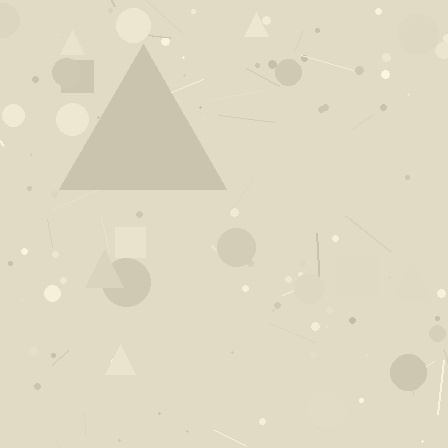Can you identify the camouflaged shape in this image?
The camouflaged shape is a triangle.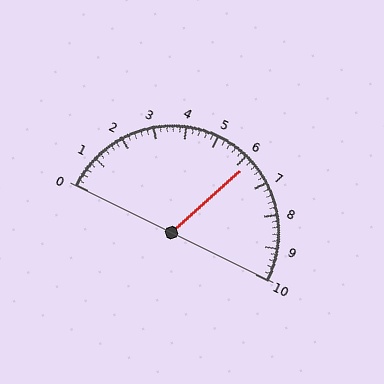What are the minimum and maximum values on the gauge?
The gauge ranges from 0 to 10.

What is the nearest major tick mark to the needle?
The nearest major tick mark is 6.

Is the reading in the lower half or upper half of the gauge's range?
The reading is in the upper half of the range (0 to 10).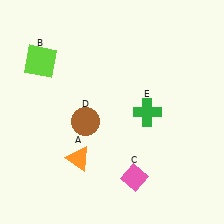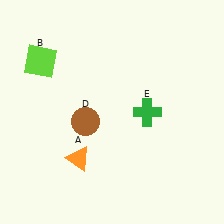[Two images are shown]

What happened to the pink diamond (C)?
The pink diamond (C) was removed in Image 2. It was in the bottom-right area of Image 1.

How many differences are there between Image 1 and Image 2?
There is 1 difference between the two images.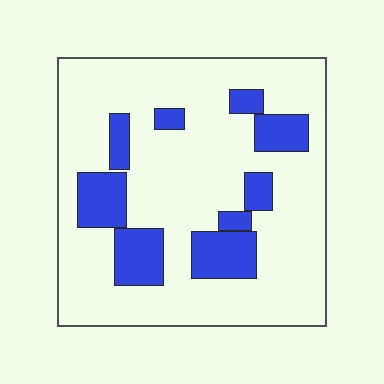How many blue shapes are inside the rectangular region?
9.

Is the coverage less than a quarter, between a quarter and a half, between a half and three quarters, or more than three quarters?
Less than a quarter.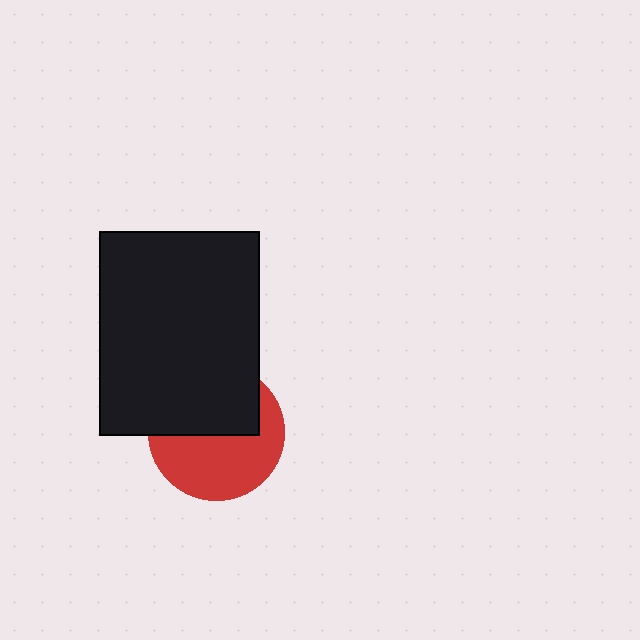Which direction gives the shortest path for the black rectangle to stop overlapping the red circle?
Moving up gives the shortest separation.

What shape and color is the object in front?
The object in front is a black rectangle.